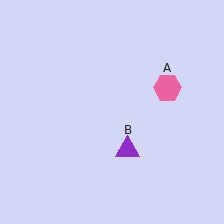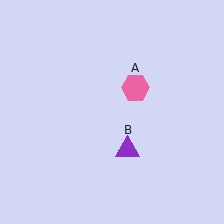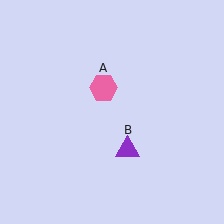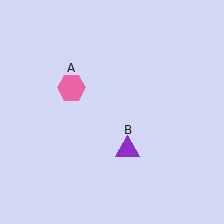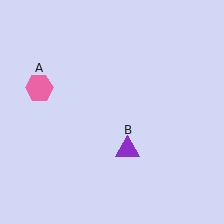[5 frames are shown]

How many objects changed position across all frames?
1 object changed position: pink hexagon (object A).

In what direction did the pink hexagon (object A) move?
The pink hexagon (object A) moved left.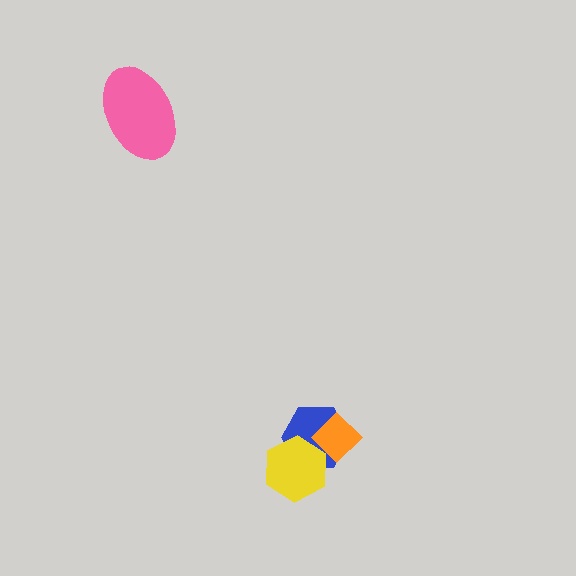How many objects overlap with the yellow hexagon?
2 objects overlap with the yellow hexagon.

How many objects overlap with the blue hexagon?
2 objects overlap with the blue hexagon.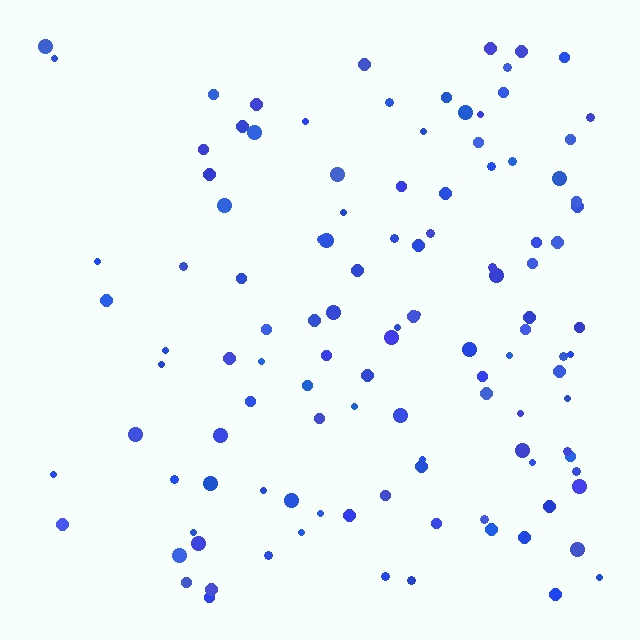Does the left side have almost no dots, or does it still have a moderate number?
Still a moderate number, just noticeably fewer than the right.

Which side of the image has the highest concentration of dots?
The right.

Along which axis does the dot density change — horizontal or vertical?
Horizontal.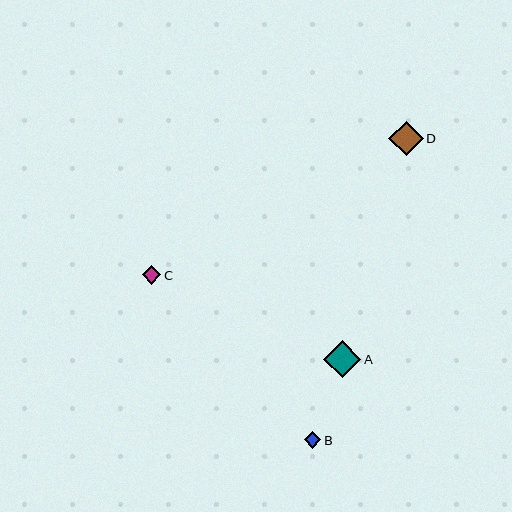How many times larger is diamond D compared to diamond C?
Diamond D is approximately 1.9 times the size of diamond C.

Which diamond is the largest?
Diamond A is the largest with a size of approximately 37 pixels.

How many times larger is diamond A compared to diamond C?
Diamond A is approximately 2.0 times the size of diamond C.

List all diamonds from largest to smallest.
From largest to smallest: A, D, C, B.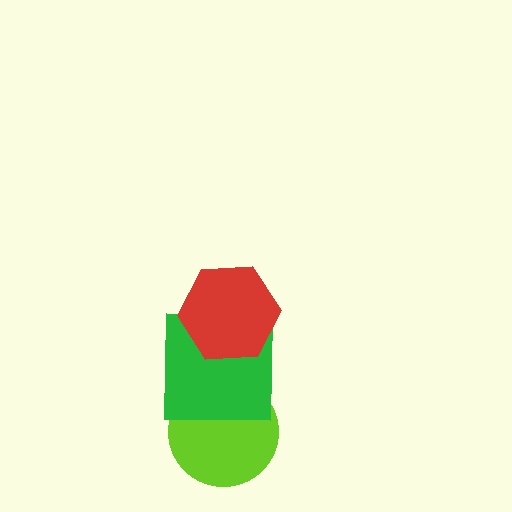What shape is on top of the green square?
The red hexagon is on top of the green square.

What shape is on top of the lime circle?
The green square is on top of the lime circle.